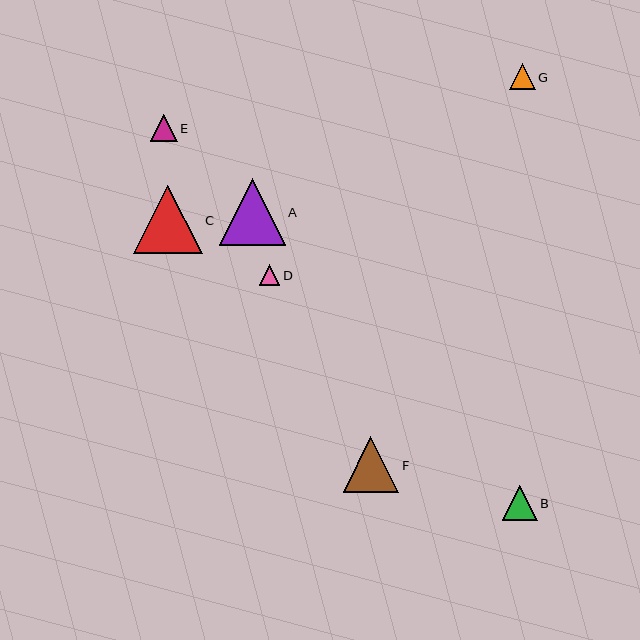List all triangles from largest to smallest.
From largest to smallest: C, A, F, B, E, G, D.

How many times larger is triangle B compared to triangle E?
Triangle B is approximately 1.3 times the size of triangle E.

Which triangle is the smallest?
Triangle D is the smallest with a size of approximately 20 pixels.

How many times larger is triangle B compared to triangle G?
Triangle B is approximately 1.3 times the size of triangle G.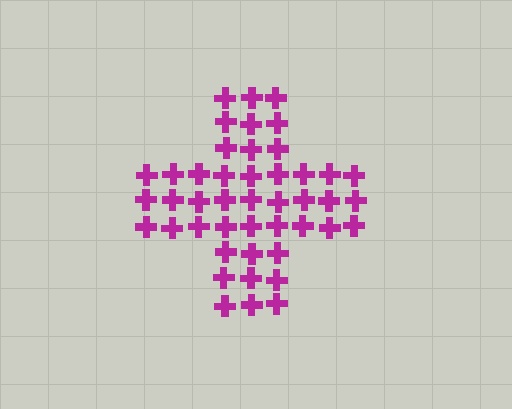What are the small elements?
The small elements are crosses.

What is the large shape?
The large shape is a cross.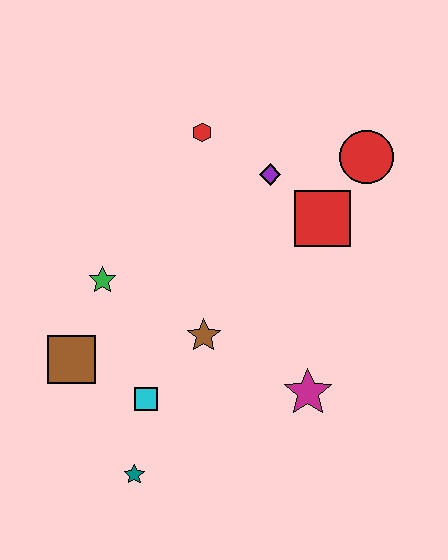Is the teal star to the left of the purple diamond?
Yes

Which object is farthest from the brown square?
The red circle is farthest from the brown square.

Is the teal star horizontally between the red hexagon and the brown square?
Yes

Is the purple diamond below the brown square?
No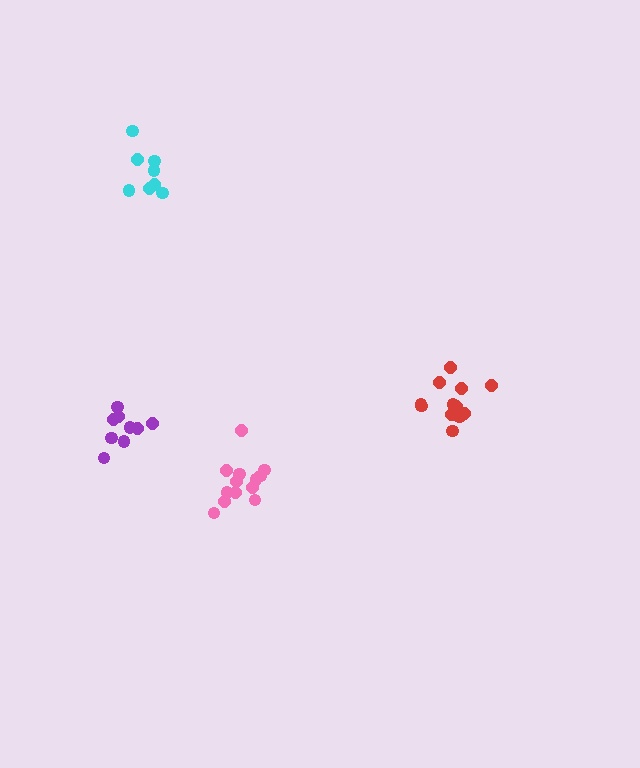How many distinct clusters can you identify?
There are 4 distinct clusters.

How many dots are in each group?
Group 1: 13 dots, Group 2: 9 dots, Group 3: 8 dots, Group 4: 12 dots (42 total).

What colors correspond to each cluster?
The clusters are colored: pink, purple, cyan, red.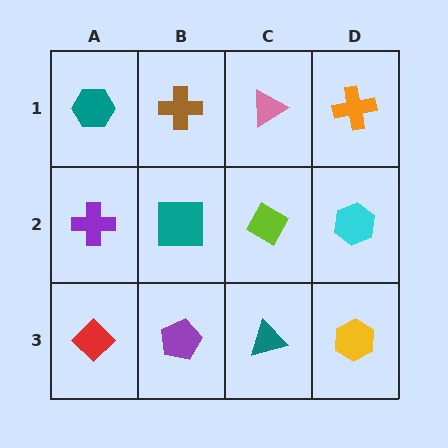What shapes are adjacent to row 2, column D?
An orange cross (row 1, column D), a yellow hexagon (row 3, column D), a lime diamond (row 2, column C).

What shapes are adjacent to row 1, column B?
A teal square (row 2, column B), a teal hexagon (row 1, column A), a pink triangle (row 1, column C).